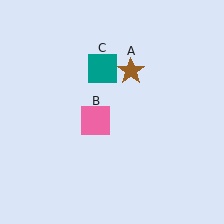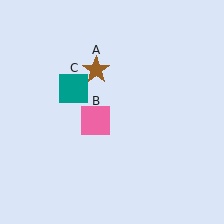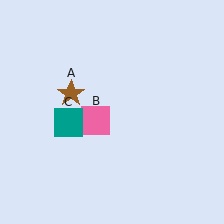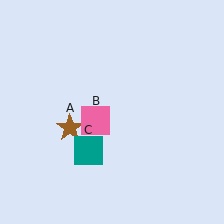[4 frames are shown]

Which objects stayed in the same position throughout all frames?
Pink square (object B) remained stationary.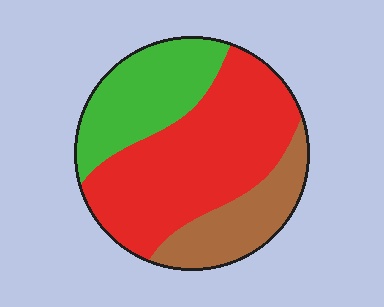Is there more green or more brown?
Green.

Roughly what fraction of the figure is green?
Green covers about 25% of the figure.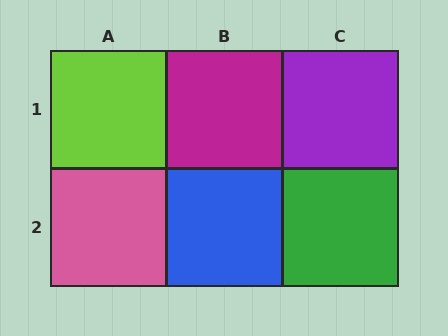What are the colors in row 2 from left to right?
Pink, blue, green.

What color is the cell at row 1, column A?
Lime.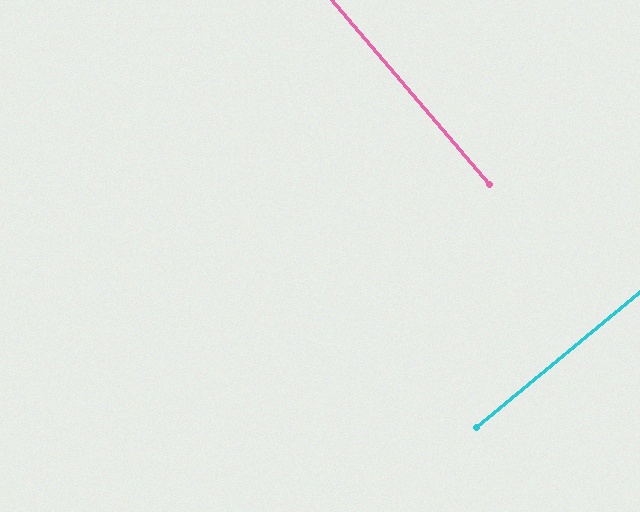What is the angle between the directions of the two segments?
Approximately 89 degrees.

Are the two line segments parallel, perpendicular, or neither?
Perpendicular — they meet at approximately 89°.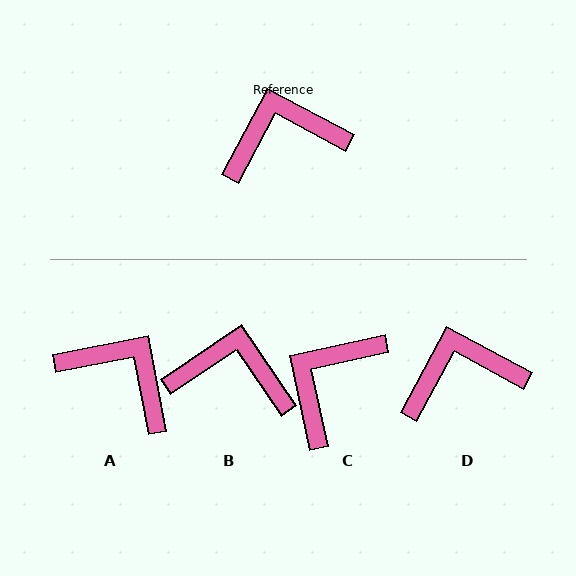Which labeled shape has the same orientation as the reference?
D.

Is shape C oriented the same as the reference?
No, it is off by about 40 degrees.